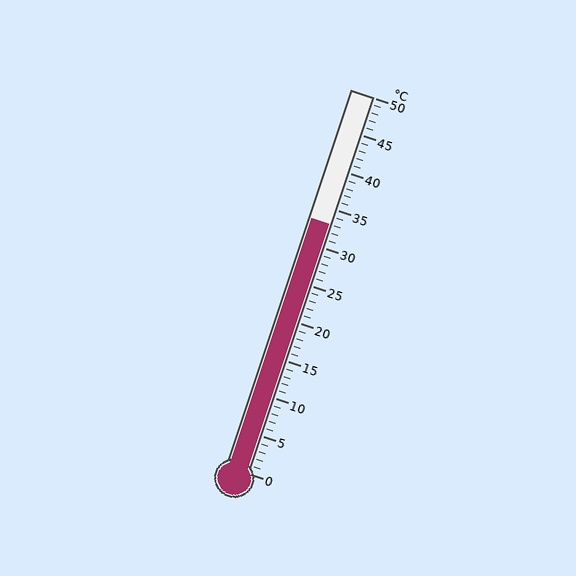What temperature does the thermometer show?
The thermometer shows approximately 33°C.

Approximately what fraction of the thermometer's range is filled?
The thermometer is filled to approximately 65% of its range.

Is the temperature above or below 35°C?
The temperature is below 35°C.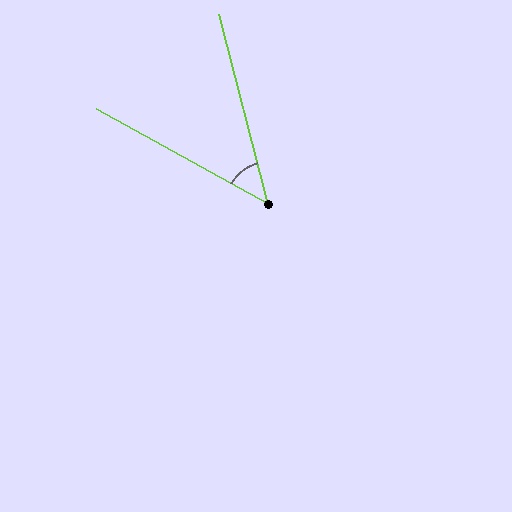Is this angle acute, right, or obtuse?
It is acute.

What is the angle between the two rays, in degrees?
Approximately 47 degrees.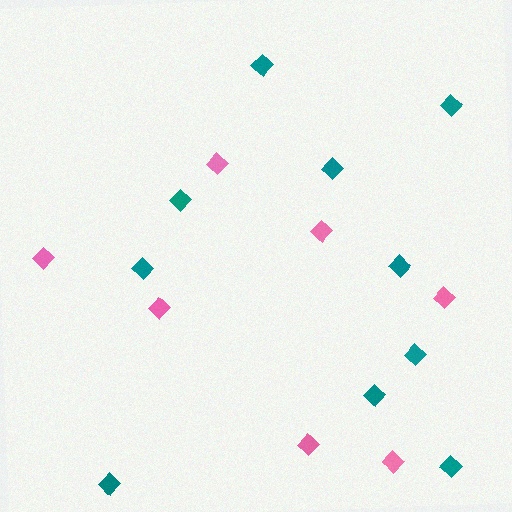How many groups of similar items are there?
There are 2 groups: one group of teal diamonds (10) and one group of pink diamonds (7).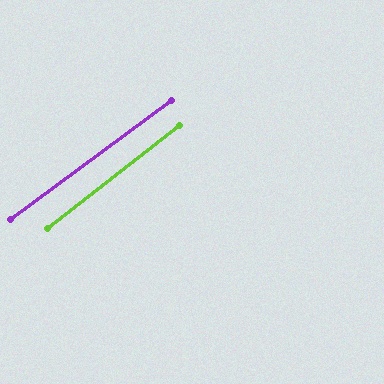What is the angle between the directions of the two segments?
Approximately 1 degree.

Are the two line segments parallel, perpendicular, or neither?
Parallel — their directions differ by only 1.5°.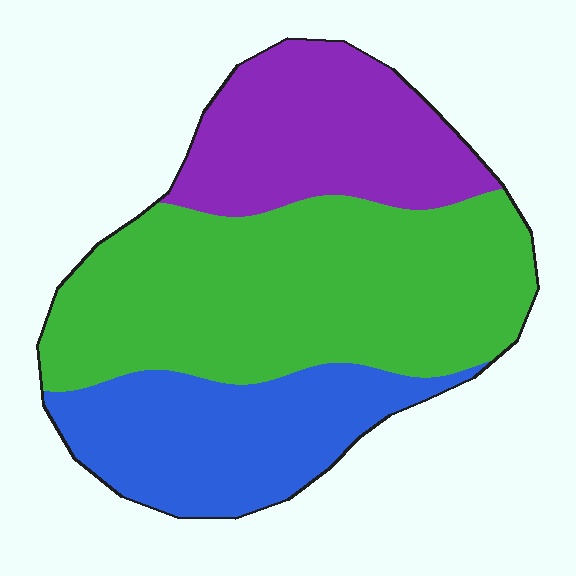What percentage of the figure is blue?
Blue takes up about one quarter (1/4) of the figure.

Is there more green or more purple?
Green.